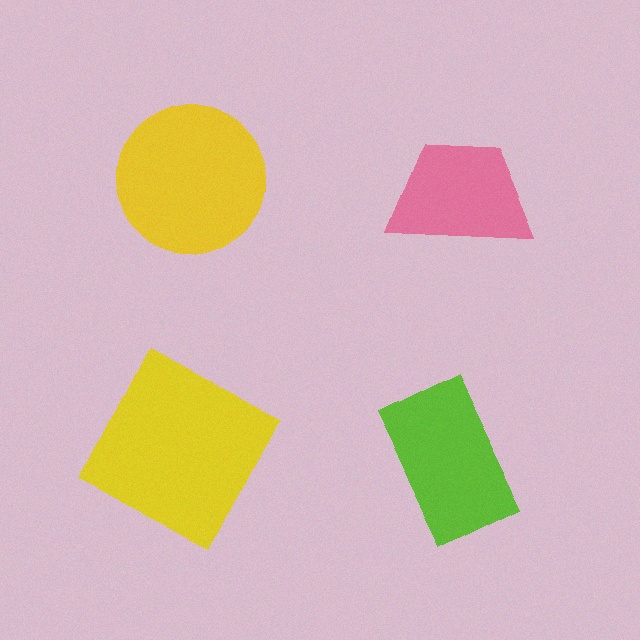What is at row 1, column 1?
A yellow circle.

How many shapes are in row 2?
2 shapes.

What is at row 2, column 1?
A yellow square.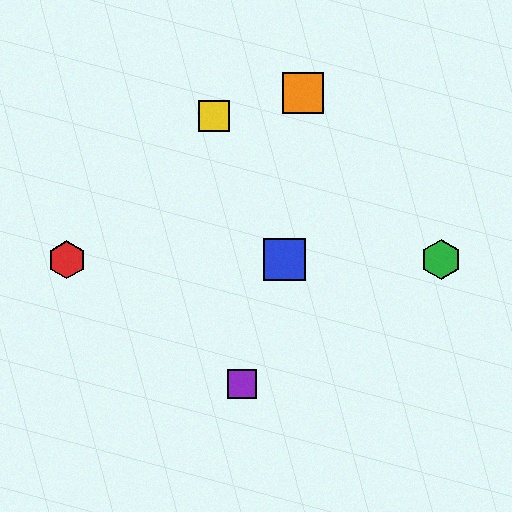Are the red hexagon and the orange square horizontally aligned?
No, the red hexagon is at y≈260 and the orange square is at y≈93.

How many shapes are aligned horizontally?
3 shapes (the red hexagon, the blue square, the green hexagon) are aligned horizontally.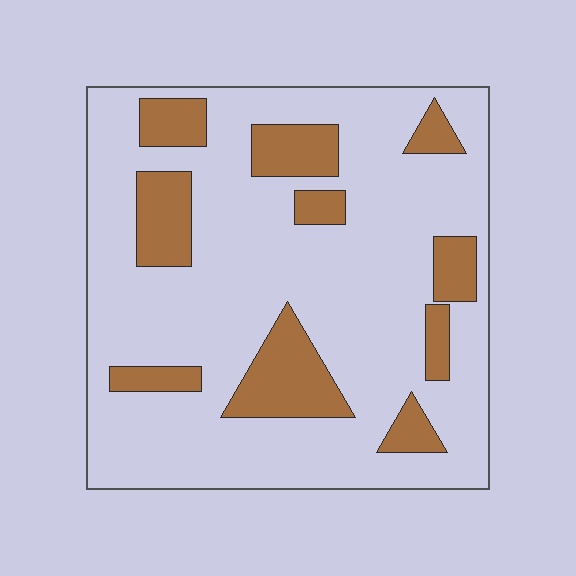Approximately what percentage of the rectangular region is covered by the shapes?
Approximately 20%.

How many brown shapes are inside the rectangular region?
10.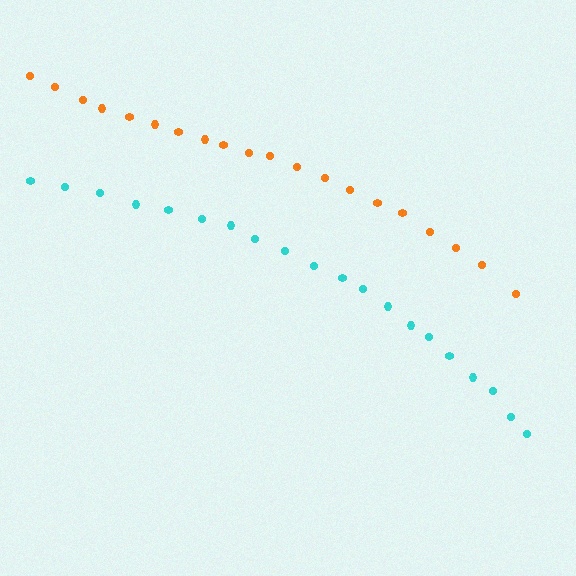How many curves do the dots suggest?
There are 2 distinct paths.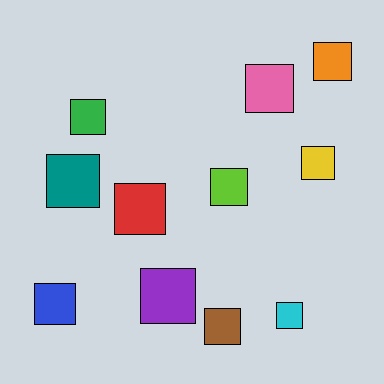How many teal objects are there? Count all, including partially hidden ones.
There is 1 teal object.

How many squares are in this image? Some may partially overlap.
There are 11 squares.